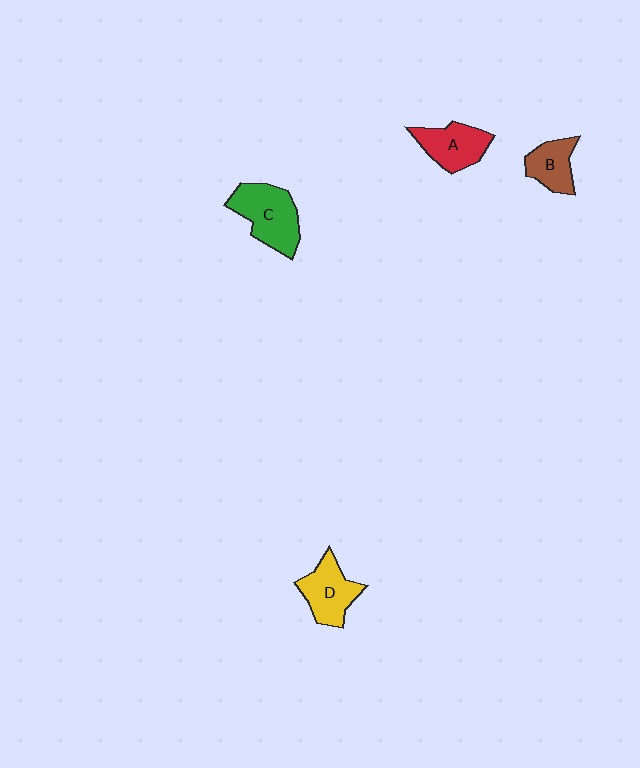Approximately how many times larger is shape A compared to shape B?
Approximately 1.3 times.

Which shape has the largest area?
Shape C (green).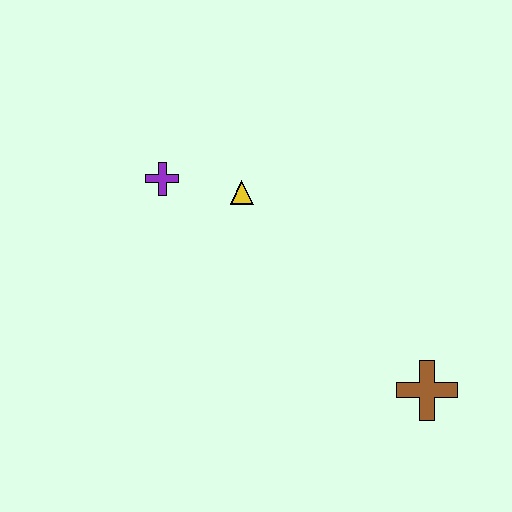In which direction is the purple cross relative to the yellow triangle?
The purple cross is to the left of the yellow triangle.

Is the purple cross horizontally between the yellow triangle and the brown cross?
No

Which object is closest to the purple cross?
The yellow triangle is closest to the purple cross.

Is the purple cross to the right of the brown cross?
No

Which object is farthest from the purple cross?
The brown cross is farthest from the purple cross.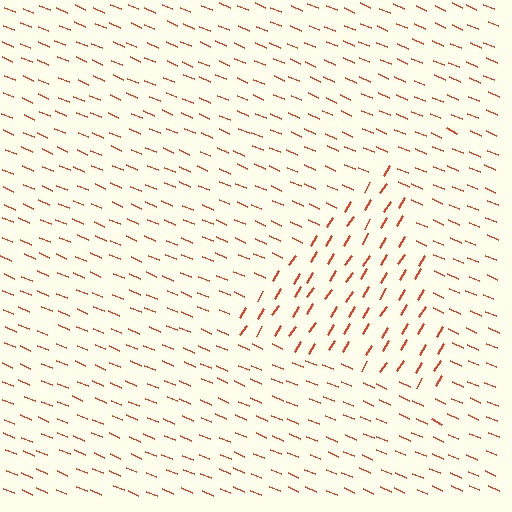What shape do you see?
I see a triangle.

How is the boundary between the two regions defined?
The boundary is defined purely by a change in line orientation (approximately 81 degrees difference). All lines are the same color and thickness.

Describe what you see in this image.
The image is filled with small red line segments. A triangle region in the image has lines oriented differently from the surrounding lines, creating a visible texture boundary.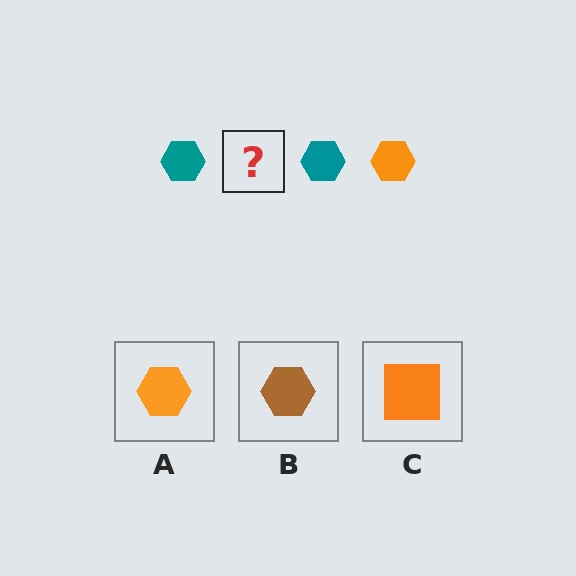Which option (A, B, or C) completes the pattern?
A.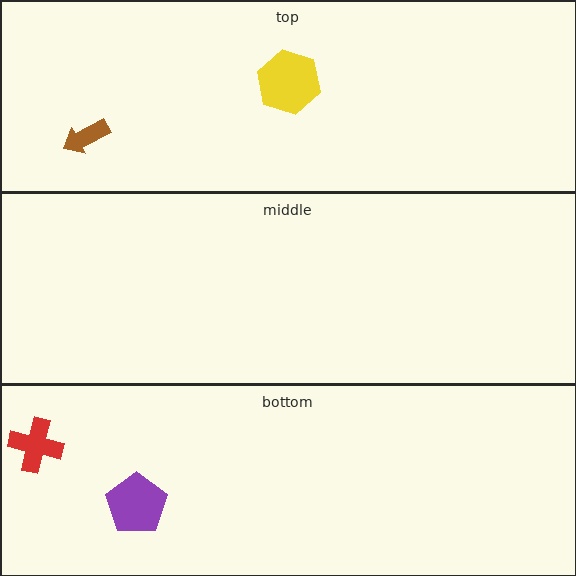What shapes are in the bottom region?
The red cross, the purple pentagon.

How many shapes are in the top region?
2.